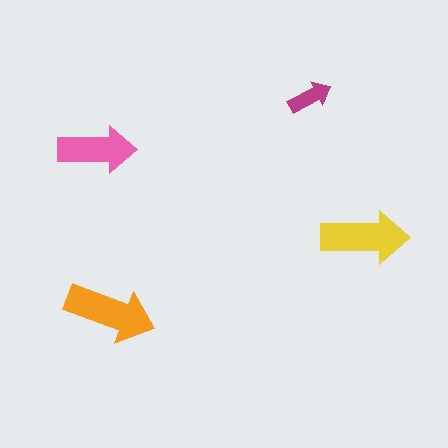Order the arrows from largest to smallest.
the orange one, the yellow one, the pink one, the magenta one.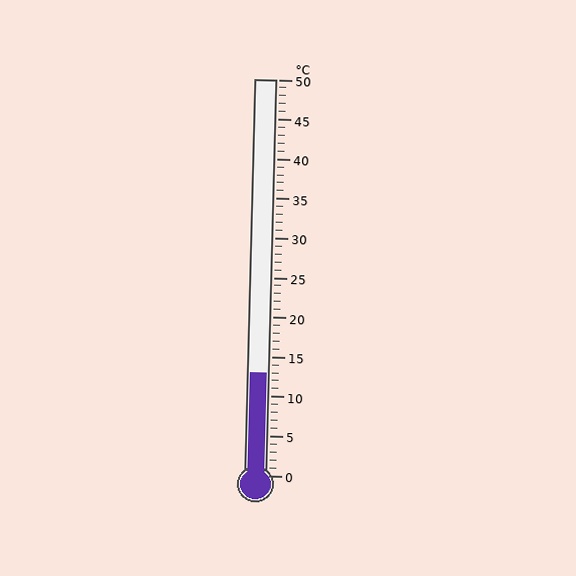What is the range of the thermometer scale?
The thermometer scale ranges from 0°C to 50°C.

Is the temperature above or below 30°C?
The temperature is below 30°C.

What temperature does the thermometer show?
The thermometer shows approximately 13°C.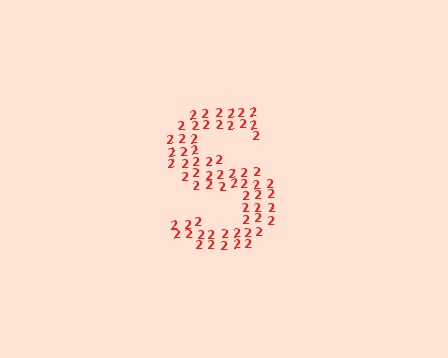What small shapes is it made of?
It is made of small digit 2's.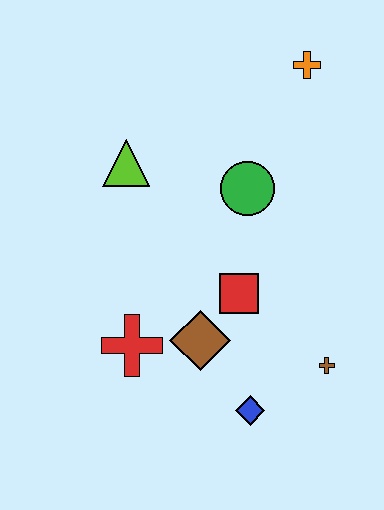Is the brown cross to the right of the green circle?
Yes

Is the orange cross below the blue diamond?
No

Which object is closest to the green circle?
The red square is closest to the green circle.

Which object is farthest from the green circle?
The blue diamond is farthest from the green circle.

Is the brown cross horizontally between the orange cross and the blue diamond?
No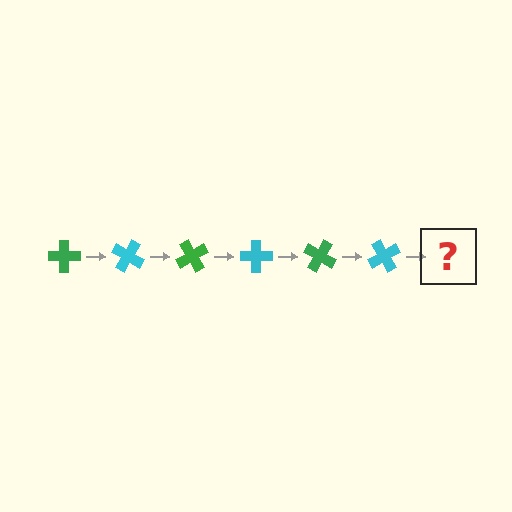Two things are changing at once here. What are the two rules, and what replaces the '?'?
The two rules are that it rotates 30 degrees each step and the color cycles through green and cyan. The '?' should be a green cross, rotated 180 degrees from the start.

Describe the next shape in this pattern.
It should be a green cross, rotated 180 degrees from the start.